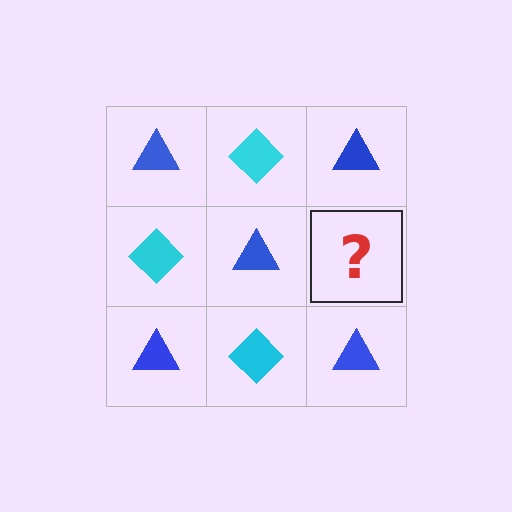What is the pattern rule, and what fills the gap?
The rule is that it alternates blue triangle and cyan diamond in a checkerboard pattern. The gap should be filled with a cyan diamond.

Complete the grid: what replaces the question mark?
The question mark should be replaced with a cyan diamond.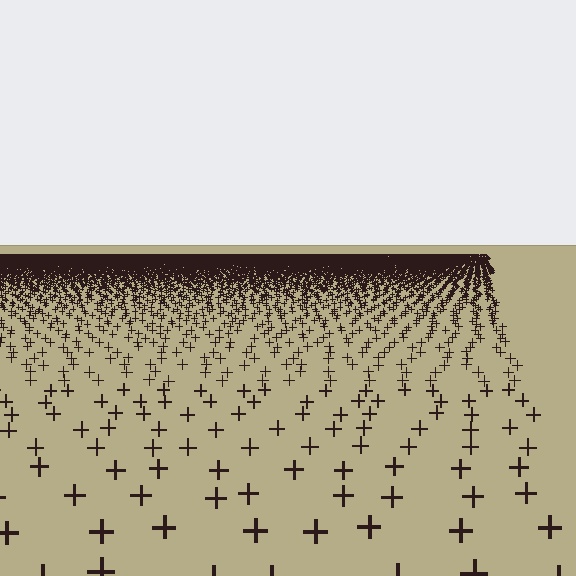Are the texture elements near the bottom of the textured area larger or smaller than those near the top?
Larger. Near the bottom, elements are closer to the viewer and appear at a bigger on-screen size.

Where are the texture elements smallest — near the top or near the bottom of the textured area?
Near the top.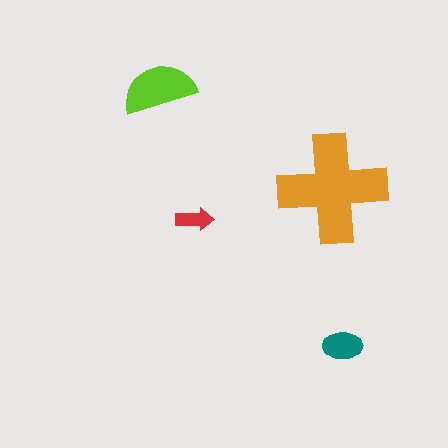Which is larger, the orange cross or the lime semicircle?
The orange cross.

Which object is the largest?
The orange cross.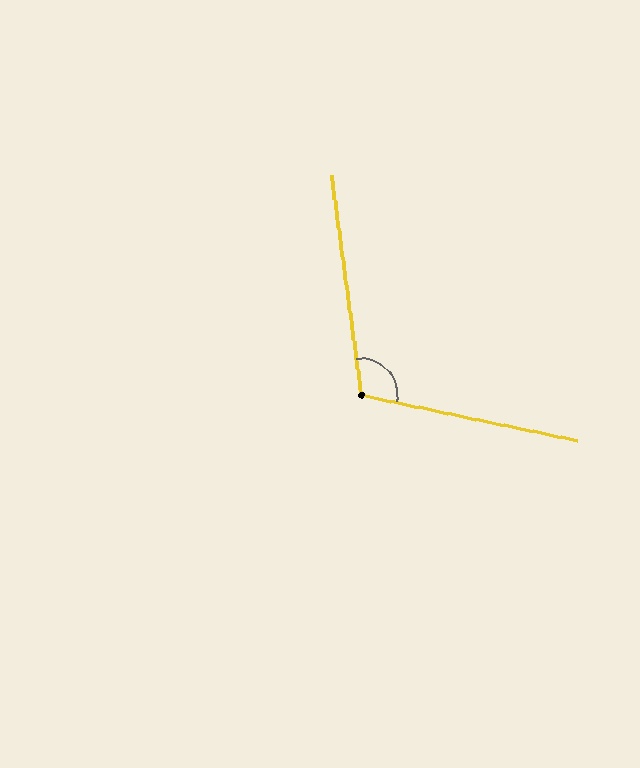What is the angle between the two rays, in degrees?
Approximately 110 degrees.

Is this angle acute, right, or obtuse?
It is obtuse.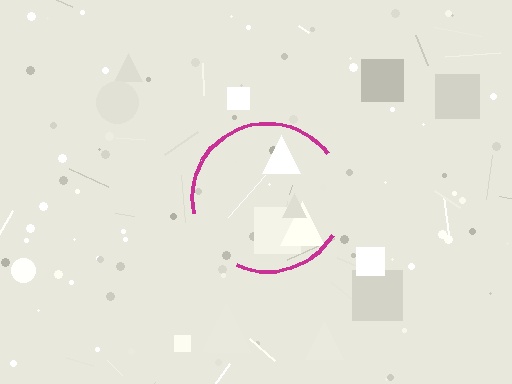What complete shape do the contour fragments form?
The contour fragments form a circle.